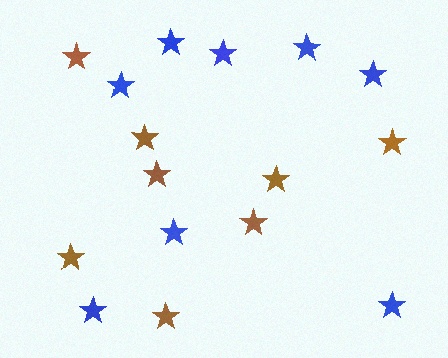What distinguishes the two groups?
There are 2 groups: one group of blue stars (8) and one group of brown stars (8).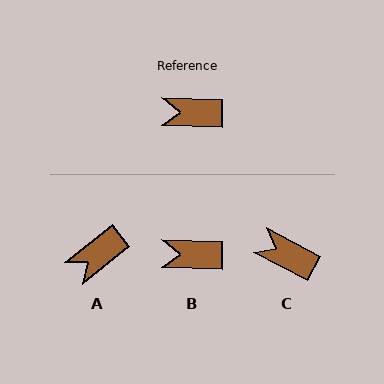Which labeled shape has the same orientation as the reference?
B.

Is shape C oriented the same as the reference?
No, it is off by about 27 degrees.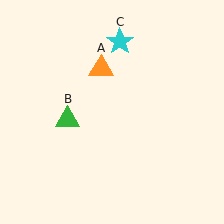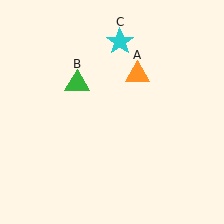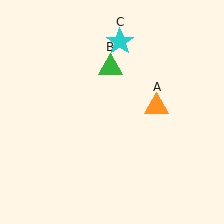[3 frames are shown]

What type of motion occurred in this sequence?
The orange triangle (object A), green triangle (object B) rotated clockwise around the center of the scene.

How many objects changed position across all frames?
2 objects changed position: orange triangle (object A), green triangle (object B).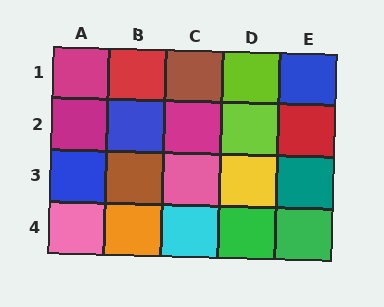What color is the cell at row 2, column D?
Lime.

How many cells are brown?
2 cells are brown.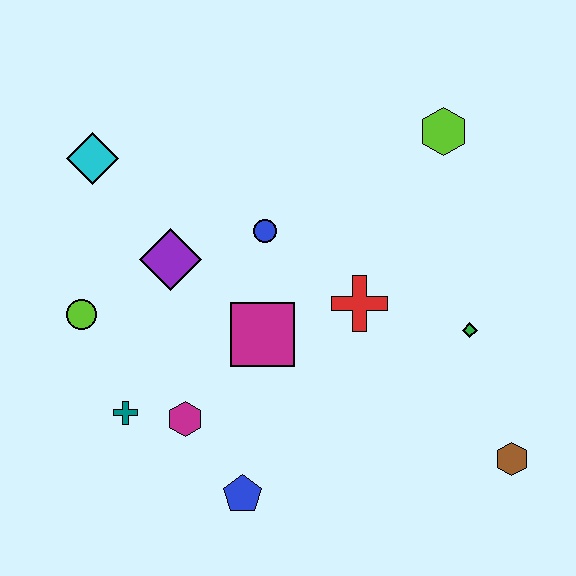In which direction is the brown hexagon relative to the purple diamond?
The brown hexagon is to the right of the purple diamond.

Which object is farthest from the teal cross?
The lime hexagon is farthest from the teal cross.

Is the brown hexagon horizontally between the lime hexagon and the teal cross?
No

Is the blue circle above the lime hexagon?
No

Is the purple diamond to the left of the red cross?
Yes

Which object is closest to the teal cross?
The magenta hexagon is closest to the teal cross.